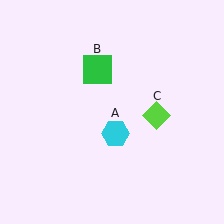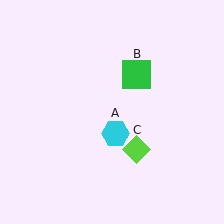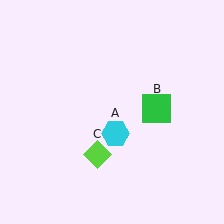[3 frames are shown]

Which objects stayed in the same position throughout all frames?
Cyan hexagon (object A) remained stationary.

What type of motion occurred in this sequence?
The green square (object B), lime diamond (object C) rotated clockwise around the center of the scene.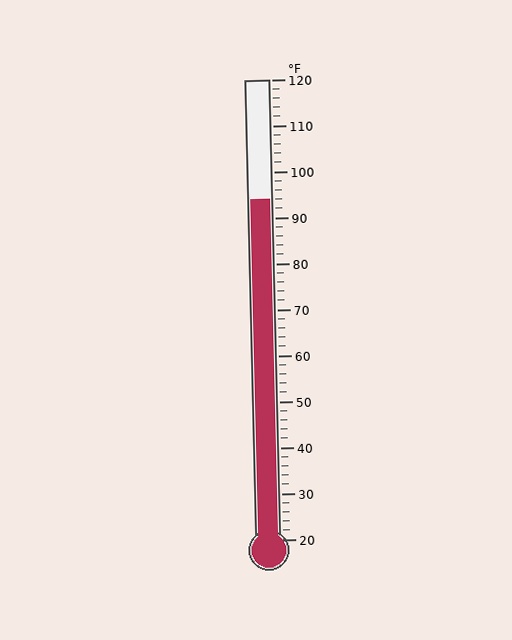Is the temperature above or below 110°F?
The temperature is below 110°F.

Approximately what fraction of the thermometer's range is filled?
The thermometer is filled to approximately 75% of its range.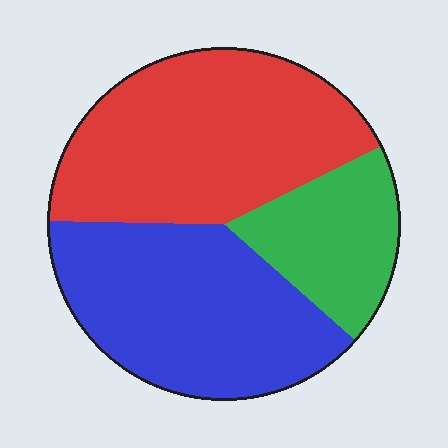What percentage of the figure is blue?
Blue covers roughly 40% of the figure.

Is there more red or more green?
Red.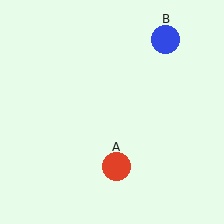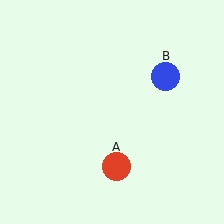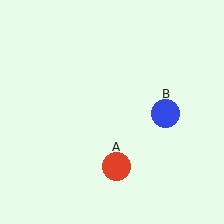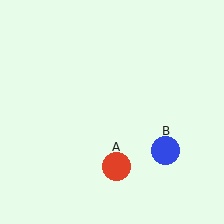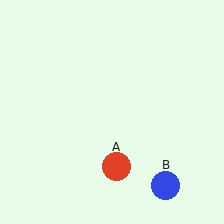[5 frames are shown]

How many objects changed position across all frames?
1 object changed position: blue circle (object B).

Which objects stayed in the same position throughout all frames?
Red circle (object A) remained stationary.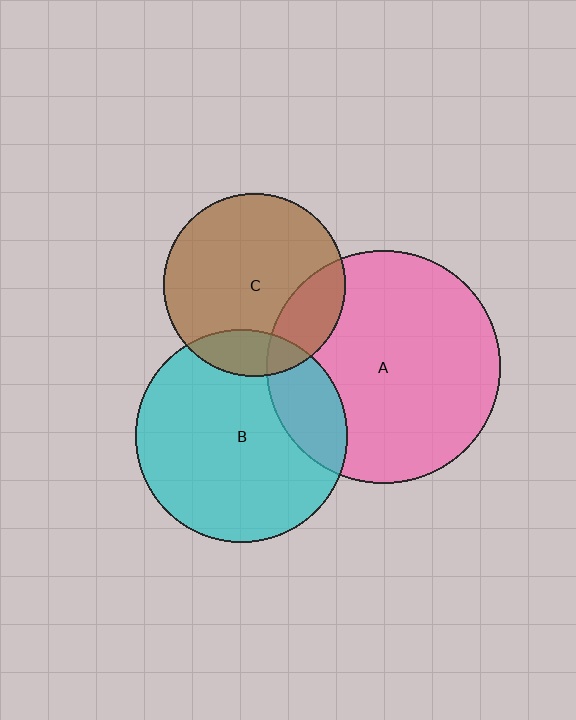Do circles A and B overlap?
Yes.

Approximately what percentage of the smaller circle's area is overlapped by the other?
Approximately 20%.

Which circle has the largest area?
Circle A (pink).